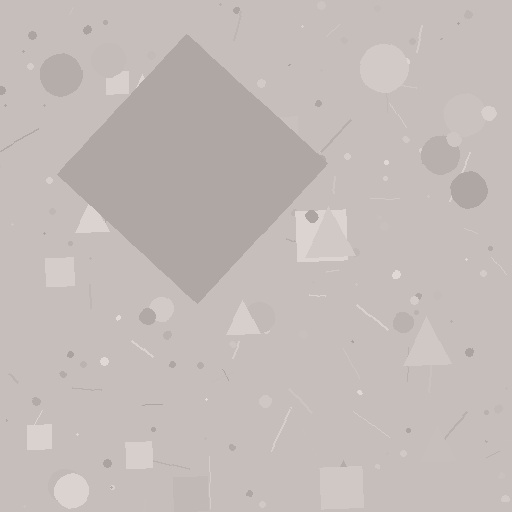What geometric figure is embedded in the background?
A diamond is embedded in the background.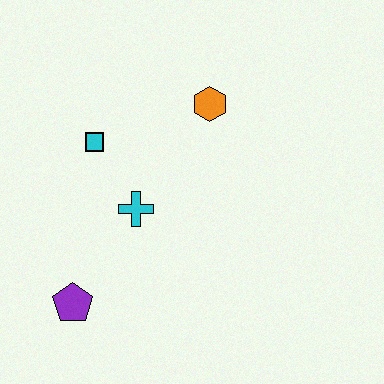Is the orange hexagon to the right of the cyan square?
Yes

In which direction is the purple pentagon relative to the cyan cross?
The purple pentagon is below the cyan cross.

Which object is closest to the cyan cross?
The cyan square is closest to the cyan cross.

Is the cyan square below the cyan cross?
No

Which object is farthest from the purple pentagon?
The orange hexagon is farthest from the purple pentagon.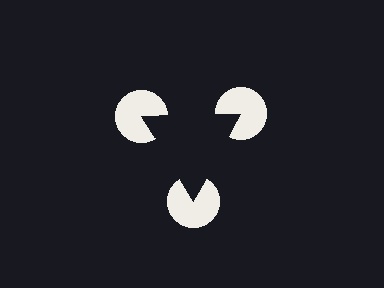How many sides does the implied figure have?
3 sides.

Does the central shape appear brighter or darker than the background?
It typically appears slightly darker than the background, even though no actual brightness change is drawn.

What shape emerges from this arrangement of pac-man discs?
An illusory triangle — its edges are inferred from the aligned wedge cuts in the pac-man discs, not physically drawn.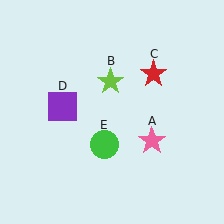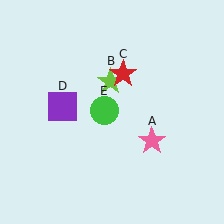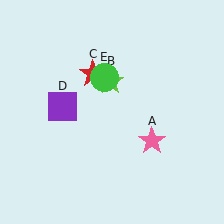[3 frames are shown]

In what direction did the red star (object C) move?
The red star (object C) moved left.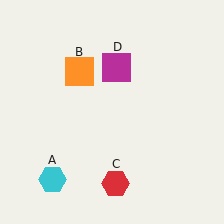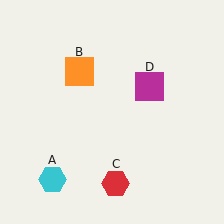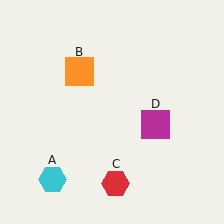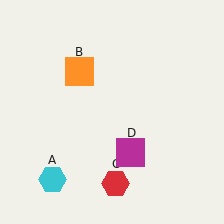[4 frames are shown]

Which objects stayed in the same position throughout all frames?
Cyan hexagon (object A) and orange square (object B) and red hexagon (object C) remained stationary.